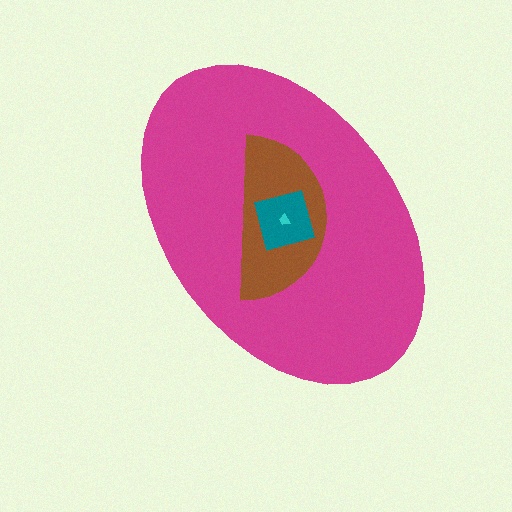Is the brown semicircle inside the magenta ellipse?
Yes.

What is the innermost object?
The cyan trapezoid.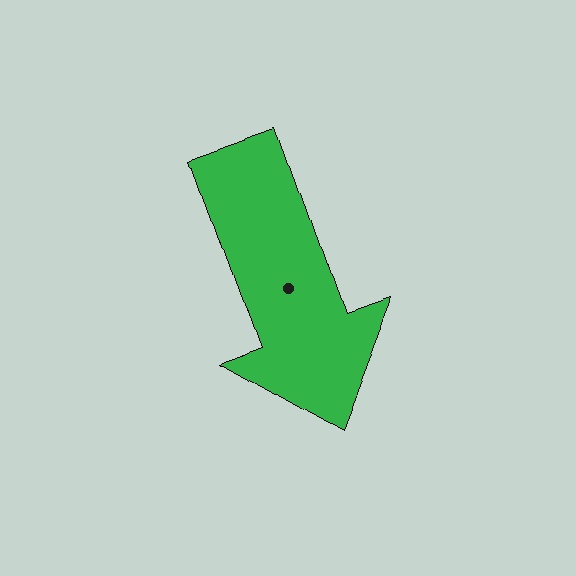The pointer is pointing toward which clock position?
Roughly 5 o'clock.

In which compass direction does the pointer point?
South.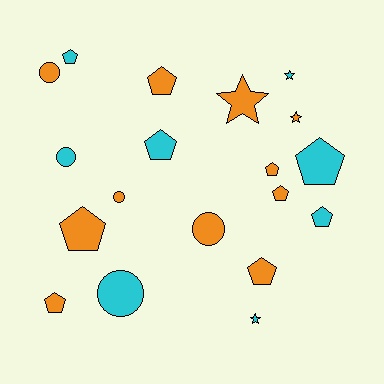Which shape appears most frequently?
Pentagon, with 10 objects.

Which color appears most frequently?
Orange, with 11 objects.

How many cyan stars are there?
There are 2 cyan stars.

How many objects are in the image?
There are 19 objects.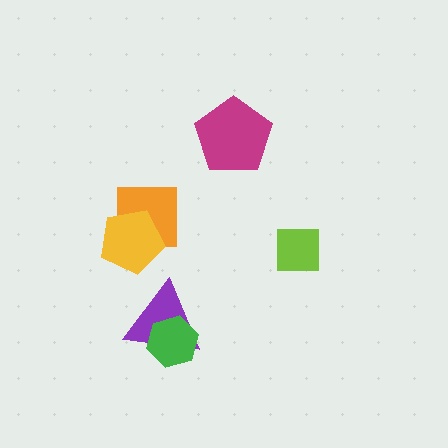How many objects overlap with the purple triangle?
1 object overlaps with the purple triangle.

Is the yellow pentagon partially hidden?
No, no other shape covers it.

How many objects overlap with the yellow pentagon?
1 object overlaps with the yellow pentagon.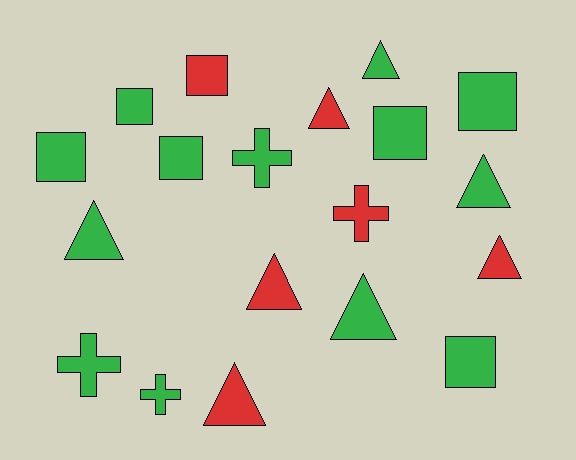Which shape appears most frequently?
Triangle, with 8 objects.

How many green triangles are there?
There are 4 green triangles.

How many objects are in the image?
There are 19 objects.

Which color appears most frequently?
Green, with 13 objects.